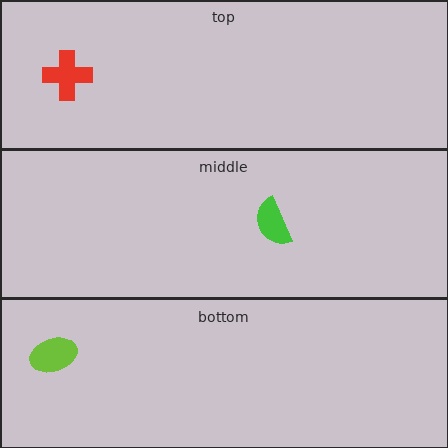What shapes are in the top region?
The red cross.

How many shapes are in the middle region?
1.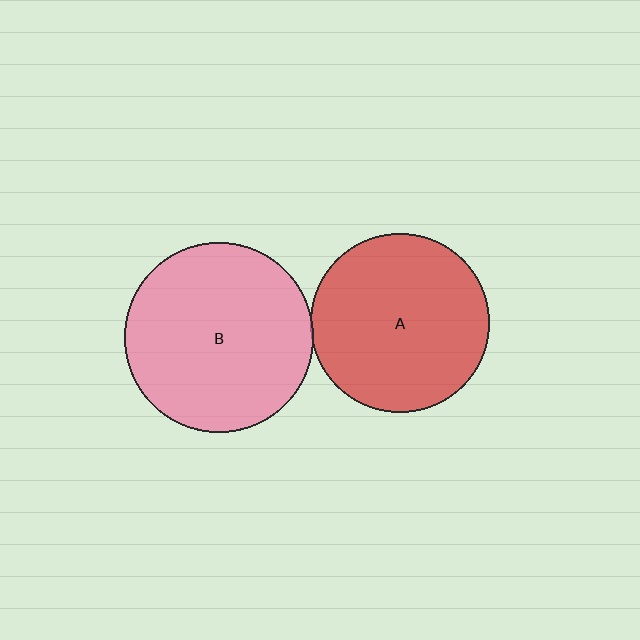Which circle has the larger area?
Circle B (pink).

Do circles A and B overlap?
Yes.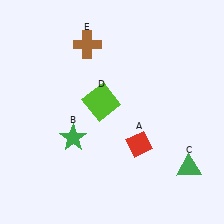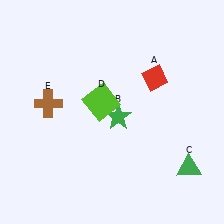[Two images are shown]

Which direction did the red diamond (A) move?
The red diamond (A) moved up.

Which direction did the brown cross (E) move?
The brown cross (E) moved down.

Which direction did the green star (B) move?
The green star (B) moved right.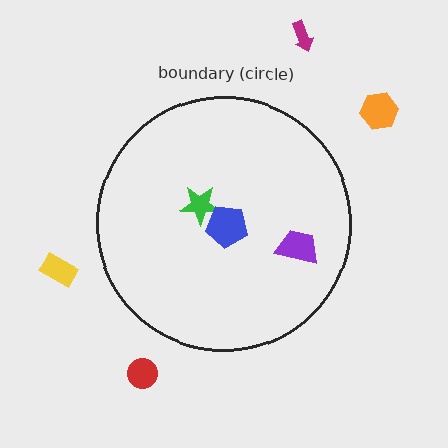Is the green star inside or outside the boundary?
Inside.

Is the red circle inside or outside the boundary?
Outside.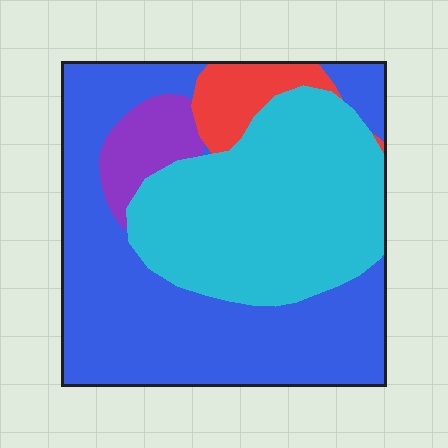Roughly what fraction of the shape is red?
Red covers 7% of the shape.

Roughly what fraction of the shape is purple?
Purple covers roughly 5% of the shape.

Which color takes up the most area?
Blue, at roughly 50%.